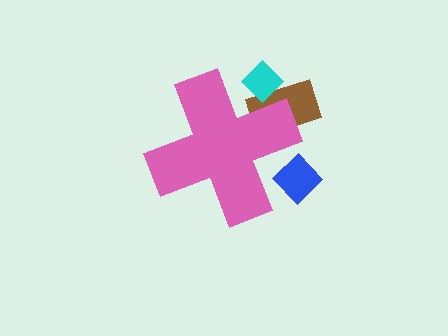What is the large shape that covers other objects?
A pink cross.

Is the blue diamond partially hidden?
Yes, the blue diamond is partially hidden behind the pink cross.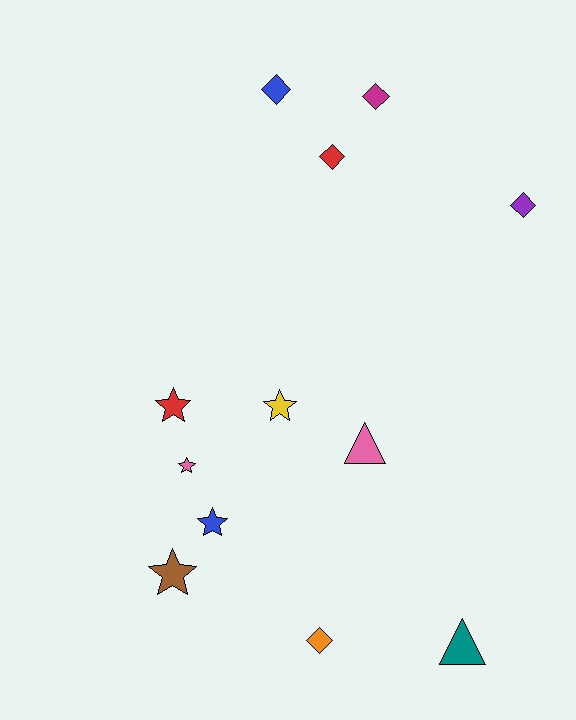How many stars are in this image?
There are 5 stars.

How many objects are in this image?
There are 12 objects.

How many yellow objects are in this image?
There is 1 yellow object.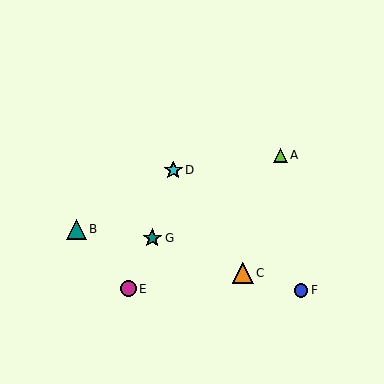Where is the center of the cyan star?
The center of the cyan star is at (173, 170).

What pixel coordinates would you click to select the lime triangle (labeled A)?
Click at (280, 155) to select the lime triangle A.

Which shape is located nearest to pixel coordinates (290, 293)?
The blue circle (labeled F) at (301, 290) is nearest to that location.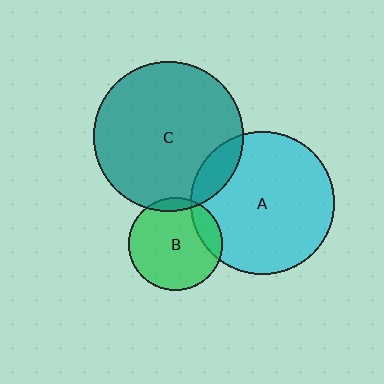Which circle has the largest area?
Circle C (teal).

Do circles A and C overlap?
Yes.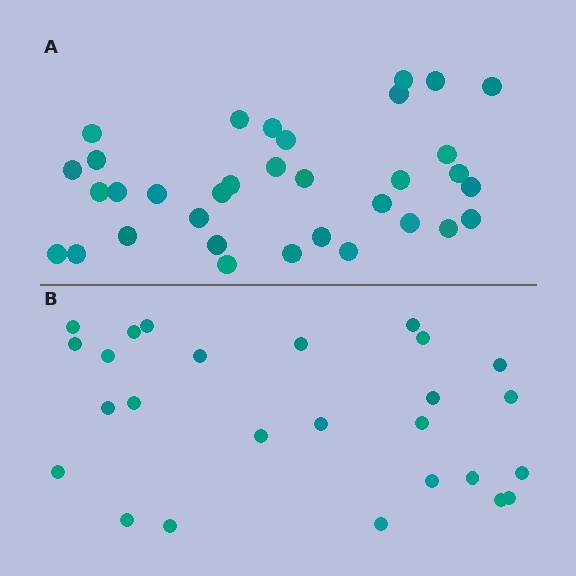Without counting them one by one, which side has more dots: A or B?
Region A (the top region) has more dots.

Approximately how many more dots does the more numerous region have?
Region A has roughly 8 or so more dots than region B.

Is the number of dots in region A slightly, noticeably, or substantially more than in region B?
Region A has noticeably more, but not dramatically so. The ratio is roughly 1.3 to 1.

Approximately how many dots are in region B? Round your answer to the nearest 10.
About 30 dots. (The exact count is 26, which rounds to 30.)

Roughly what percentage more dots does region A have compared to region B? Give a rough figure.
About 30% more.